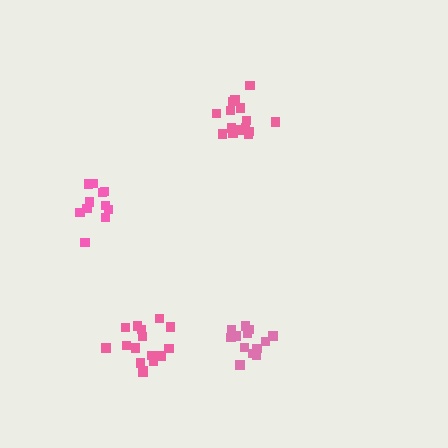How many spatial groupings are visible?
There are 4 spatial groupings.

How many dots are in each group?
Group 1: 11 dots, Group 2: 14 dots, Group 3: 15 dots, Group 4: 16 dots (56 total).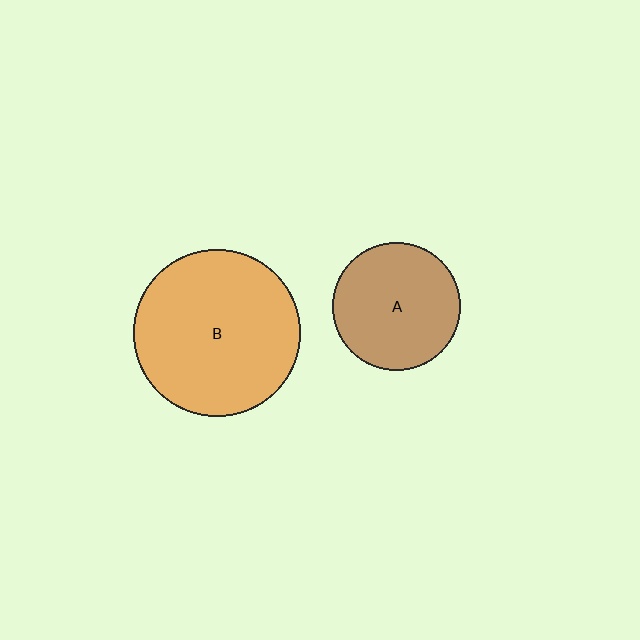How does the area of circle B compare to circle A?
Approximately 1.7 times.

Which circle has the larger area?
Circle B (orange).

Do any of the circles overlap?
No, none of the circles overlap.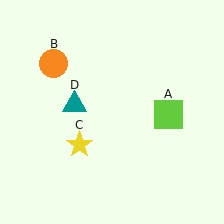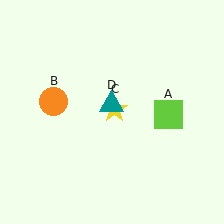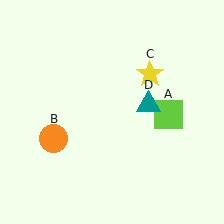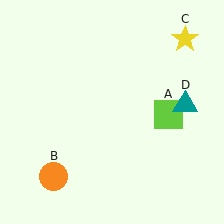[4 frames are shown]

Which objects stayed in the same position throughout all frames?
Lime square (object A) remained stationary.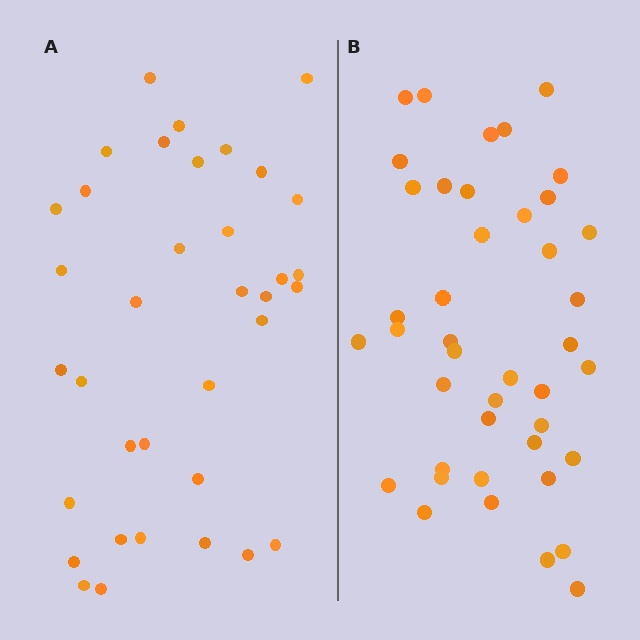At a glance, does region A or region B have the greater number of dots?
Region B (the right region) has more dots.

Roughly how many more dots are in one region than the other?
Region B has about 6 more dots than region A.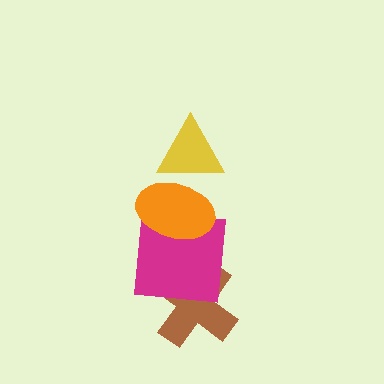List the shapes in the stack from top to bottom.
From top to bottom: the yellow triangle, the orange ellipse, the magenta square, the brown cross.